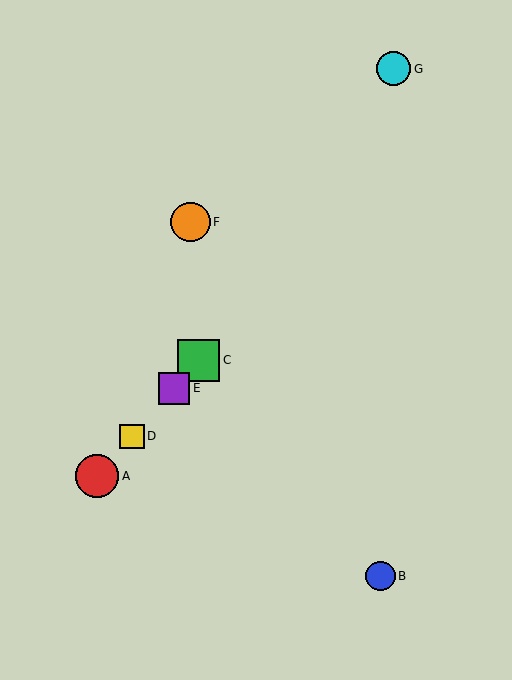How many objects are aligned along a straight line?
4 objects (A, C, D, E) are aligned along a straight line.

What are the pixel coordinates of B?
Object B is at (381, 576).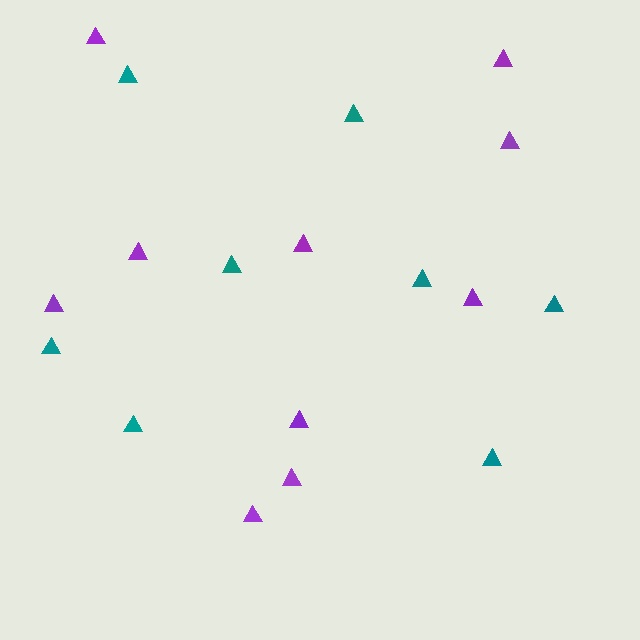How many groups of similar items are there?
There are 2 groups: one group of purple triangles (10) and one group of teal triangles (8).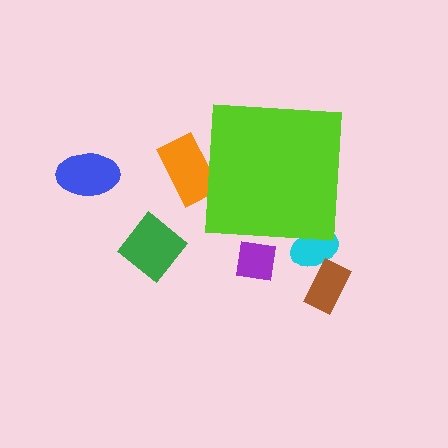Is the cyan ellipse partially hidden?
Yes, the cyan ellipse is partially hidden behind the lime square.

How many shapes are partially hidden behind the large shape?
3 shapes are partially hidden.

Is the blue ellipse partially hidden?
No, the blue ellipse is fully visible.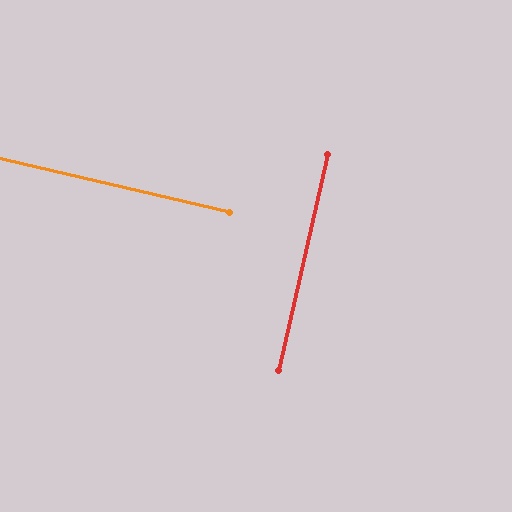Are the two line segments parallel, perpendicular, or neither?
Perpendicular — they meet at approximately 90°.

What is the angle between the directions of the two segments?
Approximately 90 degrees.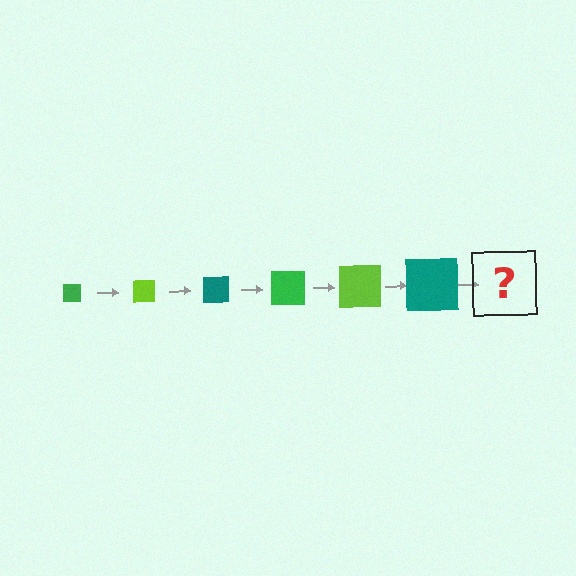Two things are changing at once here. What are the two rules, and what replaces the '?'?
The two rules are that the square grows larger each step and the color cycles through green, lime, and teal. The '?' should be a green square, larger than the previous one.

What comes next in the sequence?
The next element should be a green square, larger than the previous one.